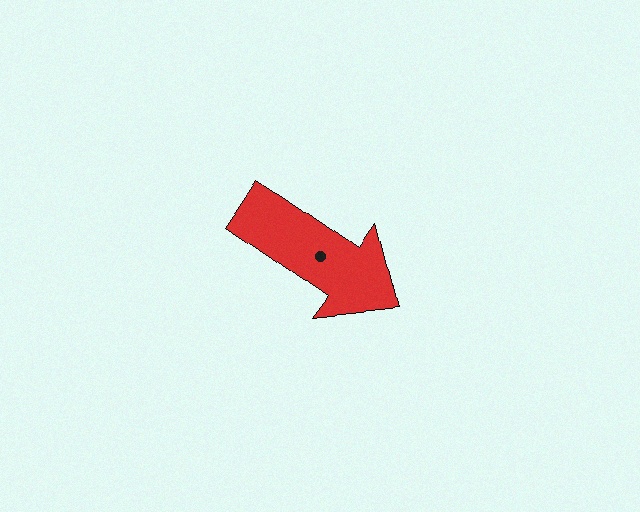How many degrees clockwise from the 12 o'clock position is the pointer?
Approximately 125 degrees.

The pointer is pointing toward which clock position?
Roughly 4 o'clock.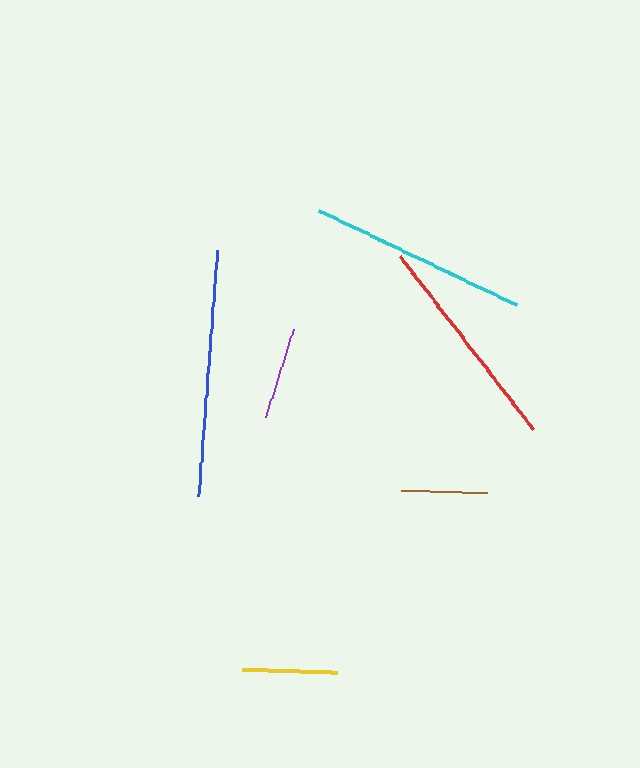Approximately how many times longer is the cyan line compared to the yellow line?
The cyan line is approximately 2.3 times the length of the yellow line.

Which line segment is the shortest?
The brown line is the shortest at approximately 86 pixels.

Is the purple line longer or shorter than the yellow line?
The yellow line is longer than the purple line.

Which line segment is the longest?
The blue line is the longest at approximately 247 pixels.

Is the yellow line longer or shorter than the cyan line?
The cyan line is longer than the yellow line.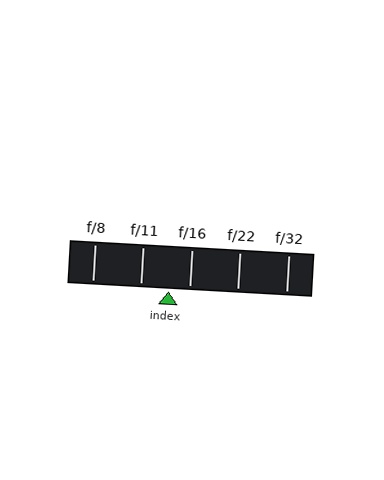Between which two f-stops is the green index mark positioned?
The index mark is between f/11 and f/16.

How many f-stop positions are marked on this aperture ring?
There are 5 f-stop positions marked.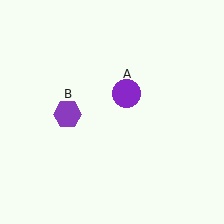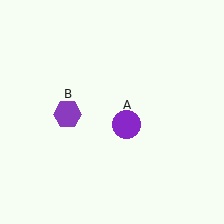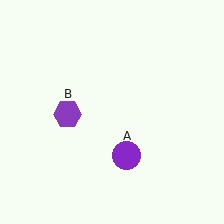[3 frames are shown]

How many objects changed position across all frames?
1 object changed position: purple circle (object A).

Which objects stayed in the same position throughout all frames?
Purple hexagon (object B) remained stationary.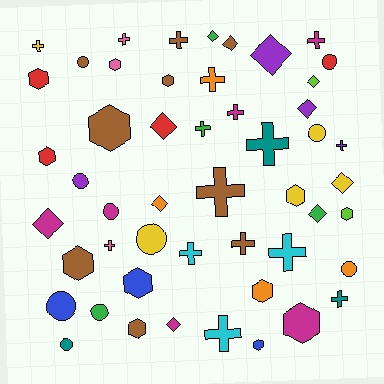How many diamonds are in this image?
There are 11 diamonds.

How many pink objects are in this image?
There are 3 pink objects.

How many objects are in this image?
There are 50 objects.